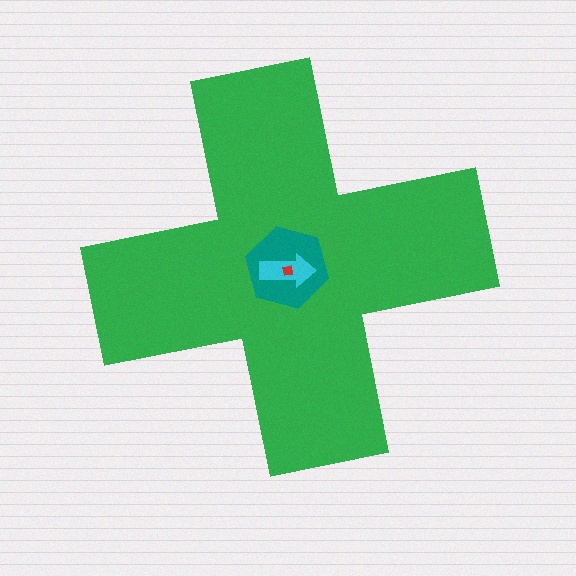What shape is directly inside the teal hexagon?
The cyan arrow.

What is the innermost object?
The red square.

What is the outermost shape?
The green cross.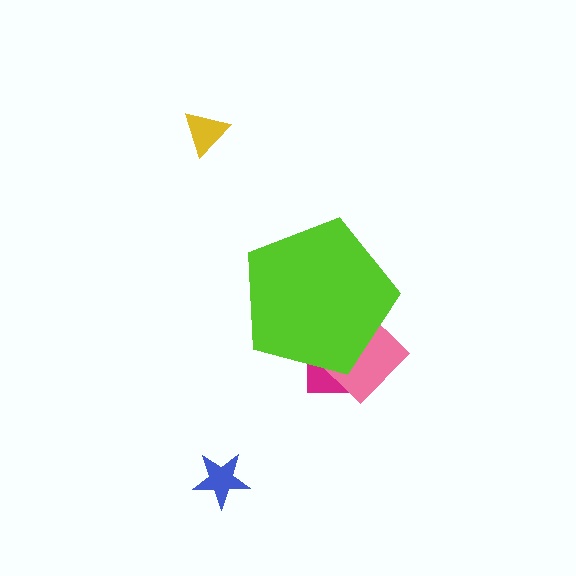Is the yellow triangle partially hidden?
No, the yellow triangle is fully visible.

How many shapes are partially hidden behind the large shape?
3 shapes are partially hidden.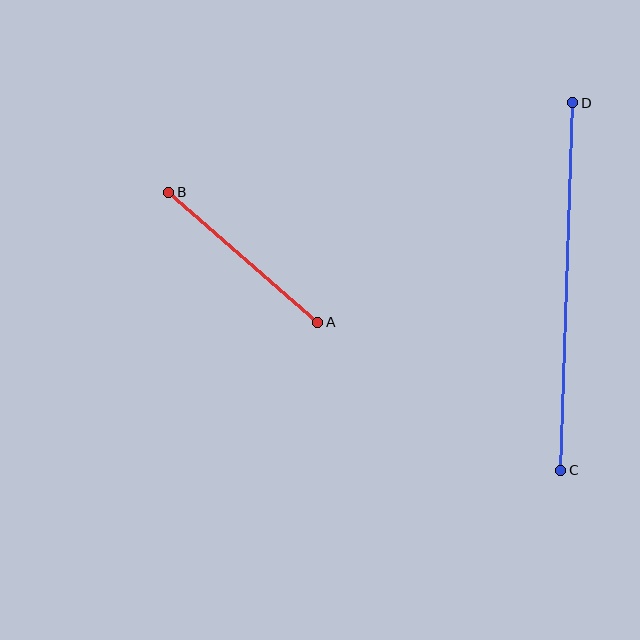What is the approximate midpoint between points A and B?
The midpoint is at approximately (243, 257) pixels.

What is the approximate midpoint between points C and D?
The midpoint is at approximately (567, 287) pixels.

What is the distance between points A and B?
The distance is approximately 198 pixels.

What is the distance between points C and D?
The distance is approximately 368 pixels.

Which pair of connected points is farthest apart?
Points C and D are farthest apart.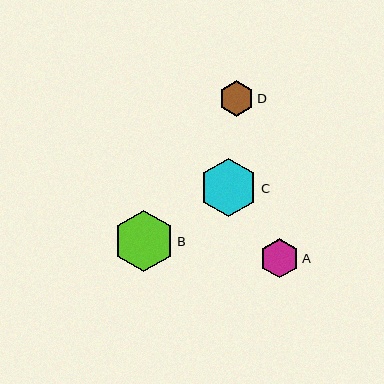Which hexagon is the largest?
Hexagon B is the largest with a size of approximately 61 pixels.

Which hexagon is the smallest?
Hexagon D is the smallest with a size of approximately 36 pixels.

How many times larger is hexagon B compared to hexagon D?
Hexagon B is approximately 1.7 times the size of hexagon D.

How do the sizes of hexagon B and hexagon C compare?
Hexagon B and hexagon C are approximately the same size.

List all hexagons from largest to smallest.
From largest to smallest: B, C, A, D.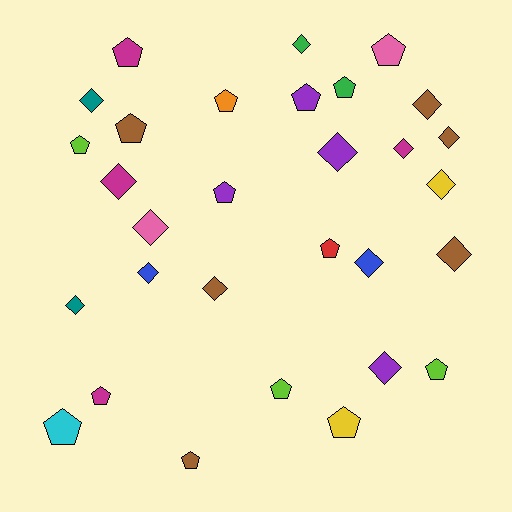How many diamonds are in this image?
There are 15 diamonds.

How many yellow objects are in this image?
There are 2 yellow objects.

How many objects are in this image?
There are 30 objects.